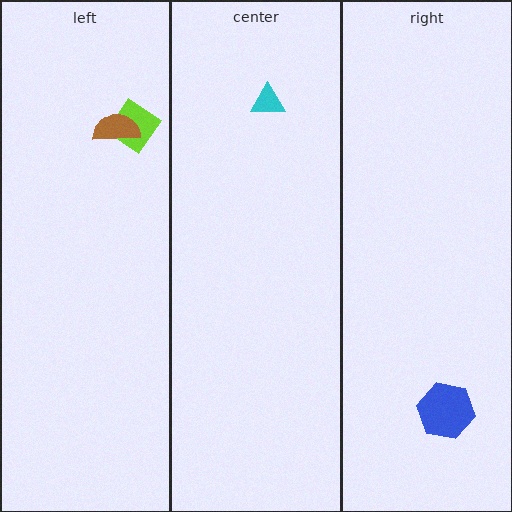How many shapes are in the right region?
1.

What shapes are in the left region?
The lime diamond, the brown semicircle.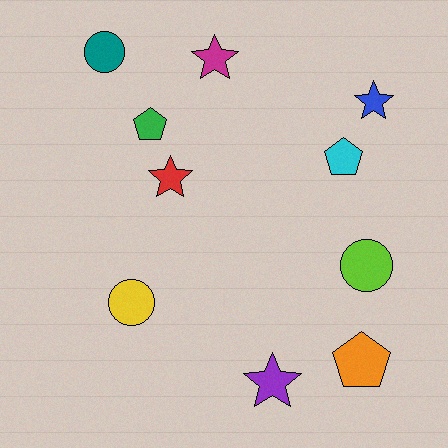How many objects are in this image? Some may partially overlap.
There are 10 objects.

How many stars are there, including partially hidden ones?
There are 4 stars.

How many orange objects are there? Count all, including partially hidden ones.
There is 1 orange object.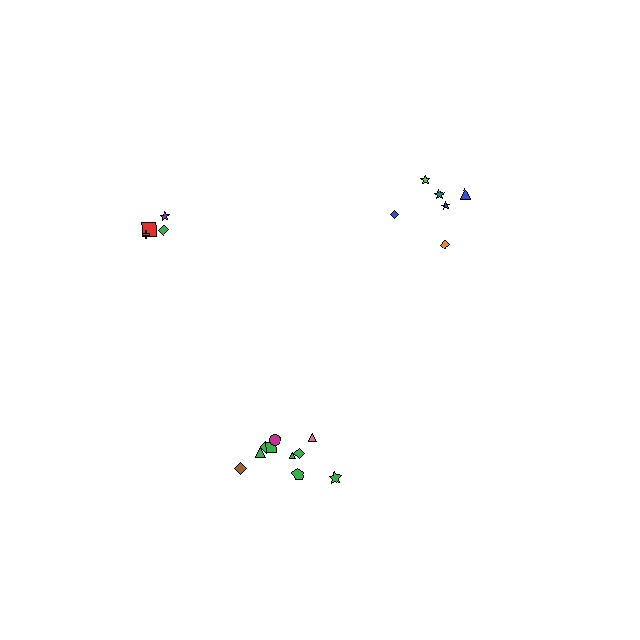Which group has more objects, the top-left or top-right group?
The top-right group.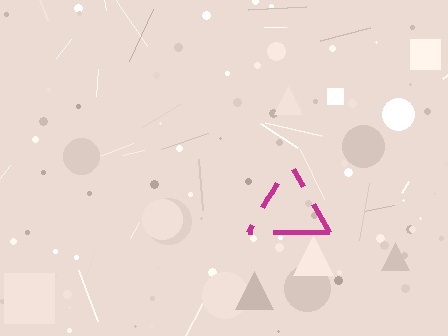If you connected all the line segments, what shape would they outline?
They would outline a triangle.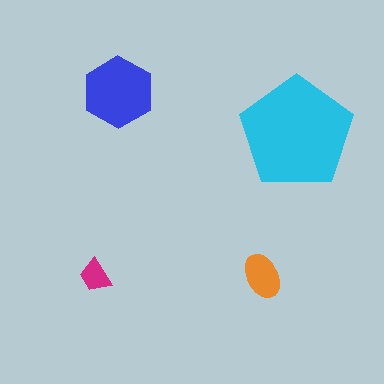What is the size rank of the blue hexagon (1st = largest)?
2nd.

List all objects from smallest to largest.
The magenta trapezoid, the orange ellipse, the blue hexagon, the cyan pentagon.